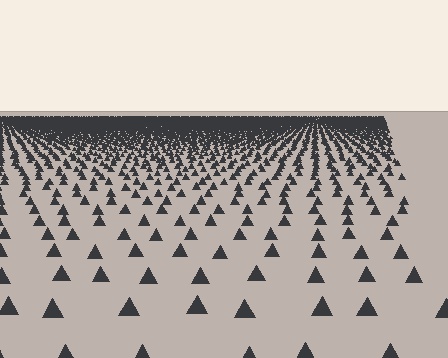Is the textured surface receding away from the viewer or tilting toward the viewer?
The surface is receding away from the viewer. Texture elements get smaller and denser toward the top.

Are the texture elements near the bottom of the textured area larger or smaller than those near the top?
Larger. Near the bottom, elements are closer to the viewer and appear at a bigger on-screen size.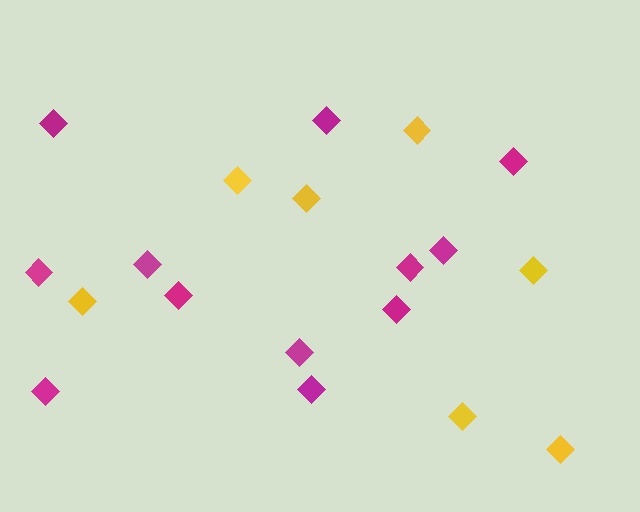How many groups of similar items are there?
There are 2 groups: one group of yellow diamonds (7) and one group of magenta diamonds (12).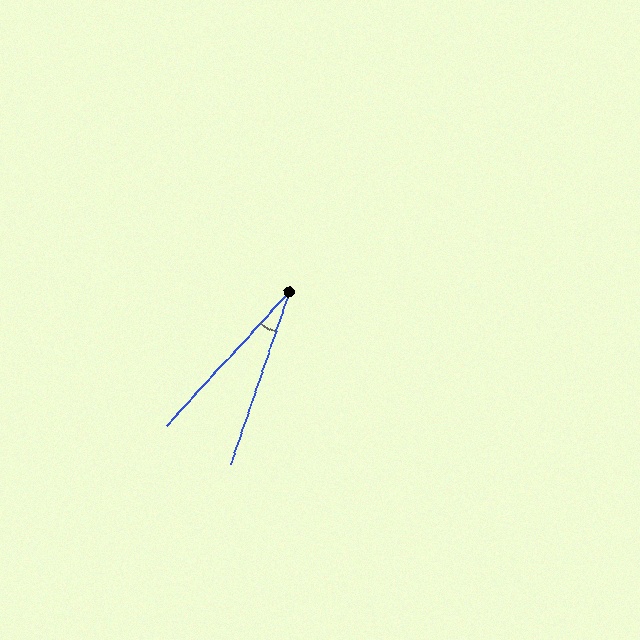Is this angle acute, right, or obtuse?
It is acute.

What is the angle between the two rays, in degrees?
Approximately 24 degrees.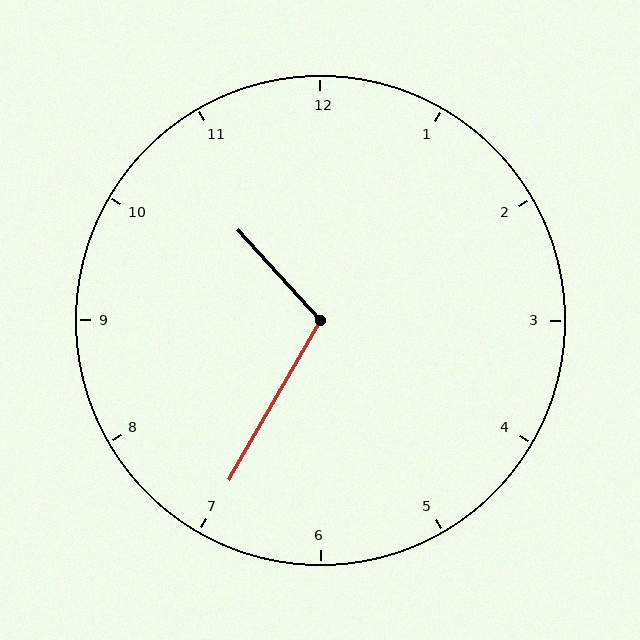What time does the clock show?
10:35.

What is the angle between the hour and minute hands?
Approximately 108 degrees.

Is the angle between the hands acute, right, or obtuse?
It is obtuse.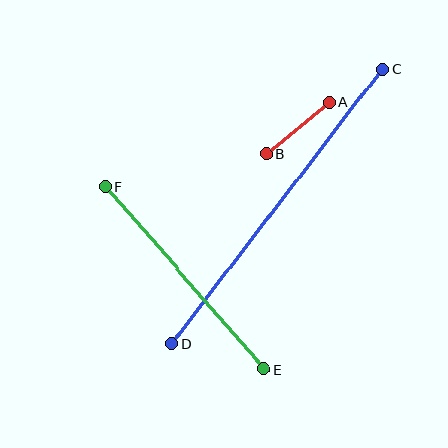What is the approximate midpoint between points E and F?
The midpoint is at approximately (185, 278) pixels.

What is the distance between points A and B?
The distance is approximately 82 pixels.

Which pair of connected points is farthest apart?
Points C and D are farthest apart.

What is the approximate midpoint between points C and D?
The midpoint is at approximately (277, 206) pixels.